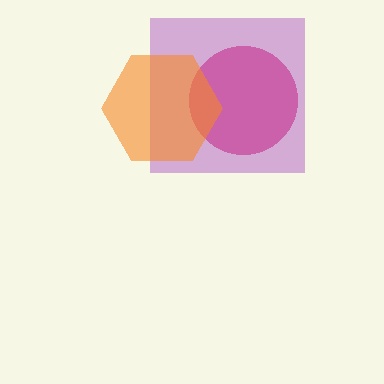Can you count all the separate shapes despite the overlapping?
Yes, there are 3 separate shapes.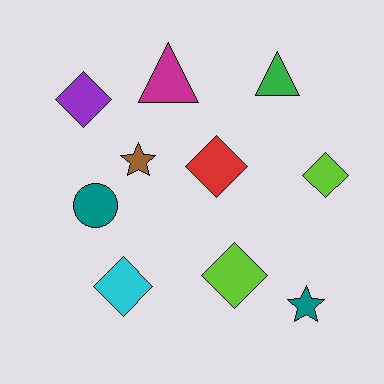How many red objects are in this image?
There is 1 red object.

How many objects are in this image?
There are 10 objects.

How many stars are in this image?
There are 2 stars.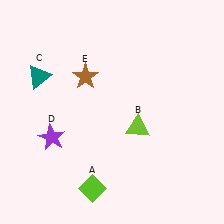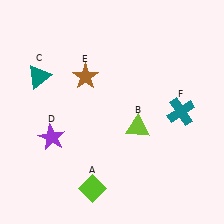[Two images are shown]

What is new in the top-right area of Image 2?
A teal cross (F) was added in the top-right area of Image 2.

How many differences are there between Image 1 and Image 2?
There is 1 difference between the two images.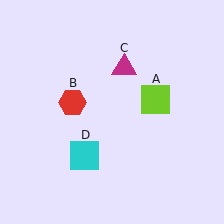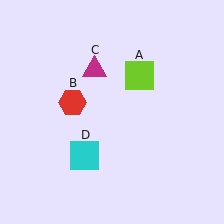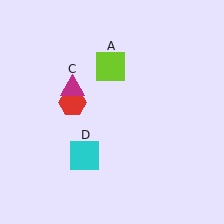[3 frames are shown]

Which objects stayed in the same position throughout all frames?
Red hexagon (object B) and cyan square (object D) remained stationary.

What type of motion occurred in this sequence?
The lime square (object A), magenta triangle (object C) rotated counterclockwise around the center of the scene.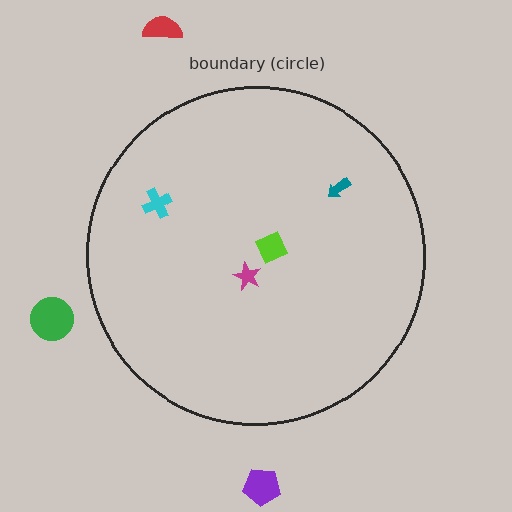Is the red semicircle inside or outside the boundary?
Outside.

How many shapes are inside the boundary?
4 inside, 3 outside.